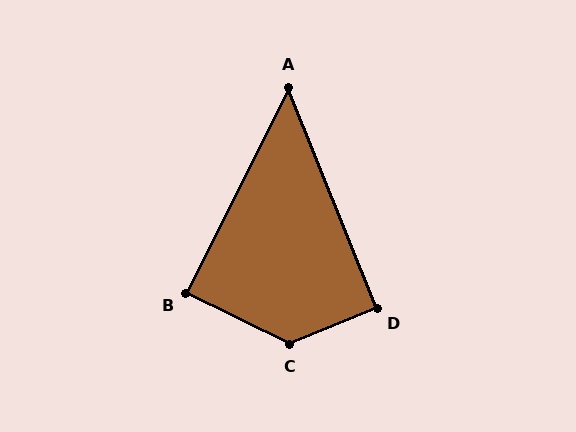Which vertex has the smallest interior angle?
A, at approximately 49 degrees.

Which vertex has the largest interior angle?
C, at approximately 131 degrees.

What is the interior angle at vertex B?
Approximately 90 degrees (approximately right).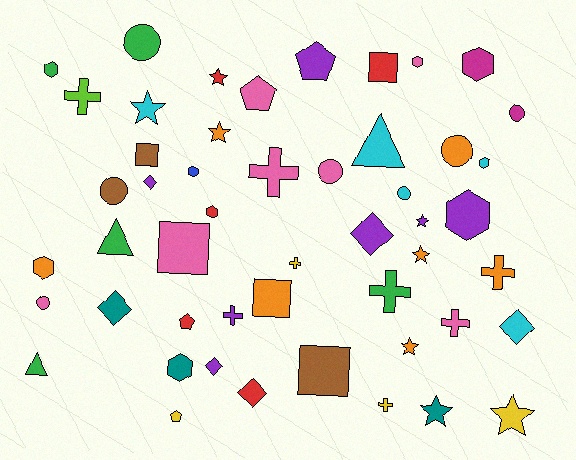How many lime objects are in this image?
There is 1 lime object.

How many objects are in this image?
There are 50 objects.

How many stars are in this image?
There are 8 stars.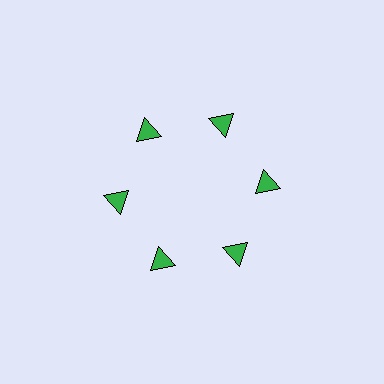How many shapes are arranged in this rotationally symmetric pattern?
There are 6 shapes, arranged in 6 groups of 1.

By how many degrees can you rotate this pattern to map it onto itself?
The pattern maps onto itself every 60 degrees of rotation.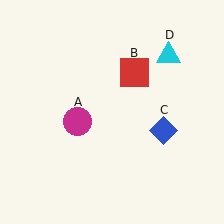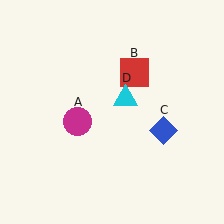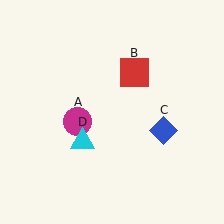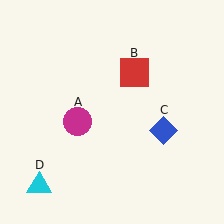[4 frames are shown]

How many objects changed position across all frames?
1 object changed position: cyan triangle (object D).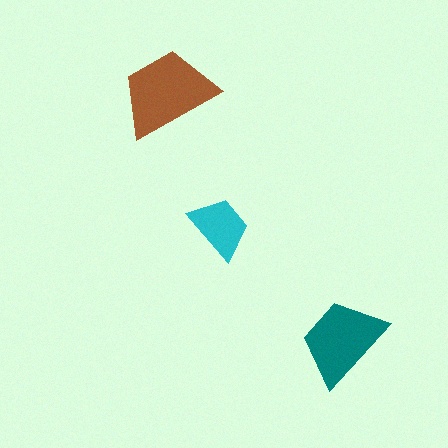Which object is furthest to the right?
The teal trapezoid is rightmost.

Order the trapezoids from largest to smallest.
the brown one, the teal one, the cyan one.